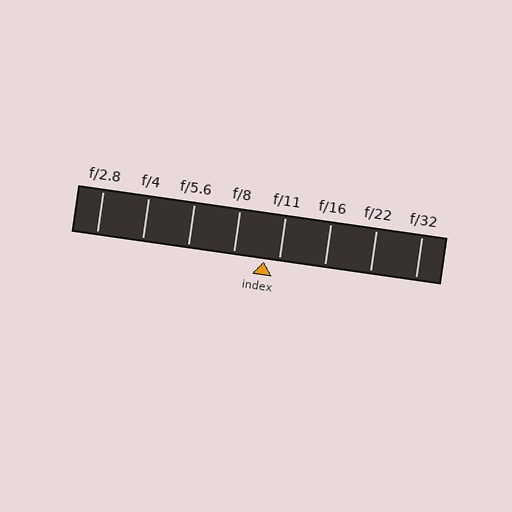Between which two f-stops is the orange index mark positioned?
The index mark is between f/8 and f/11.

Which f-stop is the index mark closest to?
The index mark is closest to f/11.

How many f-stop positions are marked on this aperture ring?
There are 8 f-stop positions marked.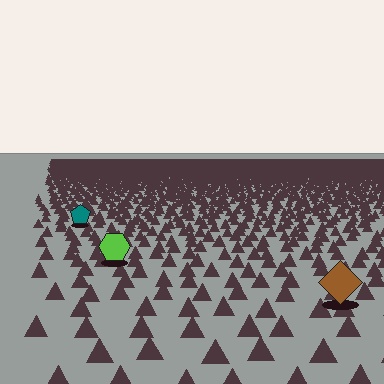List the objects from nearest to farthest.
From nearest to farthest: the brown diamond, the lime hexagon, the teal pentagon.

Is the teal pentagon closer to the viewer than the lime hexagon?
No. The lime hexagon is closer — you can tell from the texture gradient: the ground texture is coarser near it.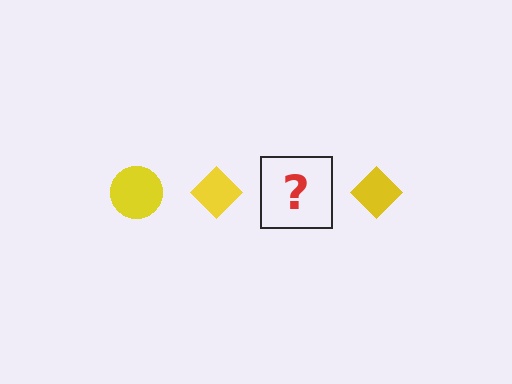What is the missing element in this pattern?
The missing element is a yellow circle.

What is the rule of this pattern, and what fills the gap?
The rule is that the pattern cycles through circle, diamond shapes in yellow. The gap should be filled with a yellow circle.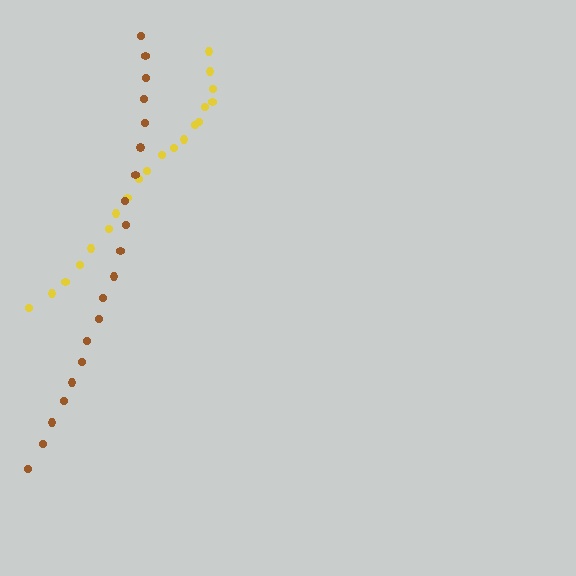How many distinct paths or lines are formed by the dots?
There are 2 distinct paths.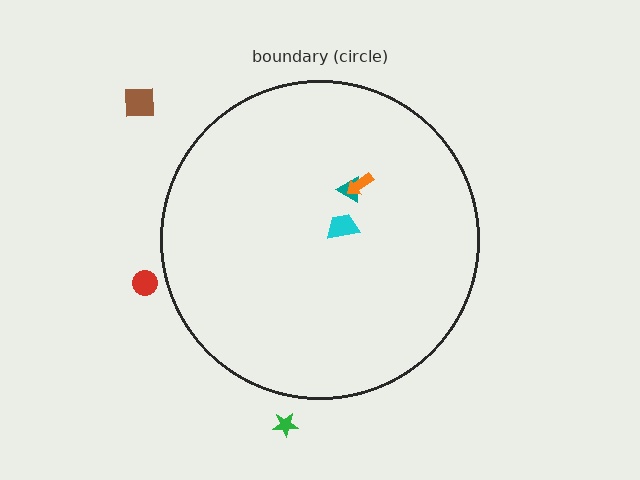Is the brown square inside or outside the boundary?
Outside.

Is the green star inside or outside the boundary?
Outside.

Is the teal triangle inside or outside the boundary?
Inside.